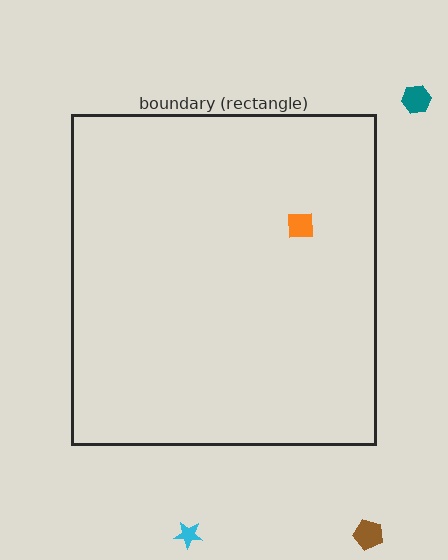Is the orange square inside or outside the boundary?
Inside.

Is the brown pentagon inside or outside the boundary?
Outside.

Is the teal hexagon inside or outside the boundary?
Outside.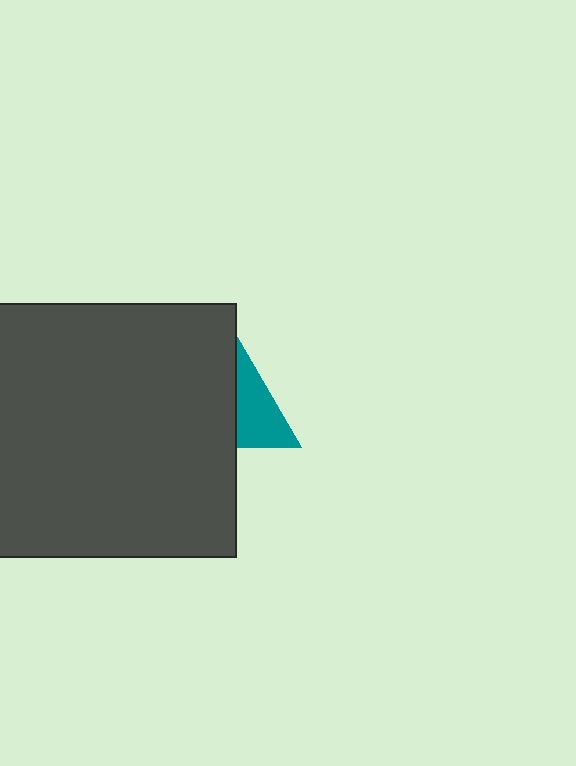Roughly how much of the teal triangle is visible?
A small part of it is visible (roughly 45%).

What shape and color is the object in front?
The object in front is a dark gray square.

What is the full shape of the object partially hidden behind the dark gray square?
The partially hidden object is a teal triangle.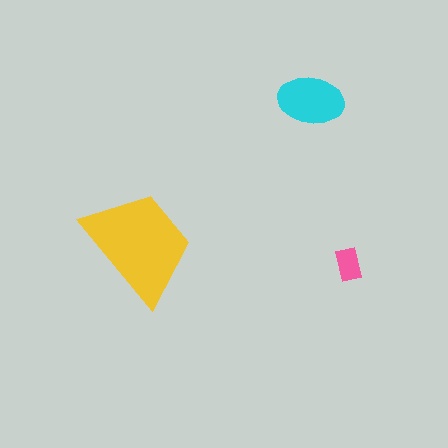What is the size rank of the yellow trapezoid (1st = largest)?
1st.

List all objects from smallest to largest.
The pink rectangle, the cyan ellipse, the yellow trapezoid.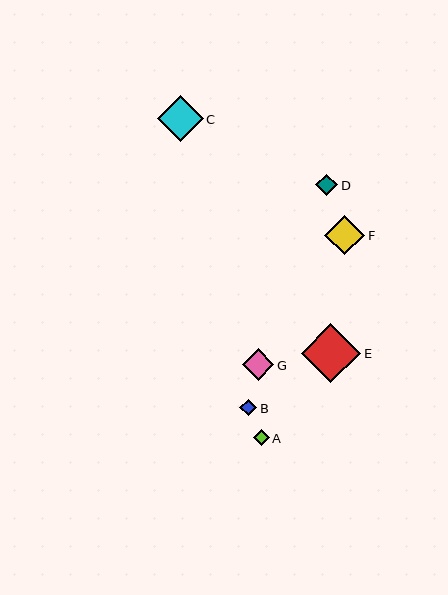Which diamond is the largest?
Diamond E is the largest with a size of approximately 59 pixels.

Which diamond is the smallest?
Diamond A is the smallest with a size of approximately 16 pixels.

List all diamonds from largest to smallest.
From largest to smallest: E, C, F, G, D, B, A.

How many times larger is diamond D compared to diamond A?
Diamond D is approximately 1.3 times the size of diamond A.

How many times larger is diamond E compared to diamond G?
Diamond E is approximately 1.9 times the size of diamond G.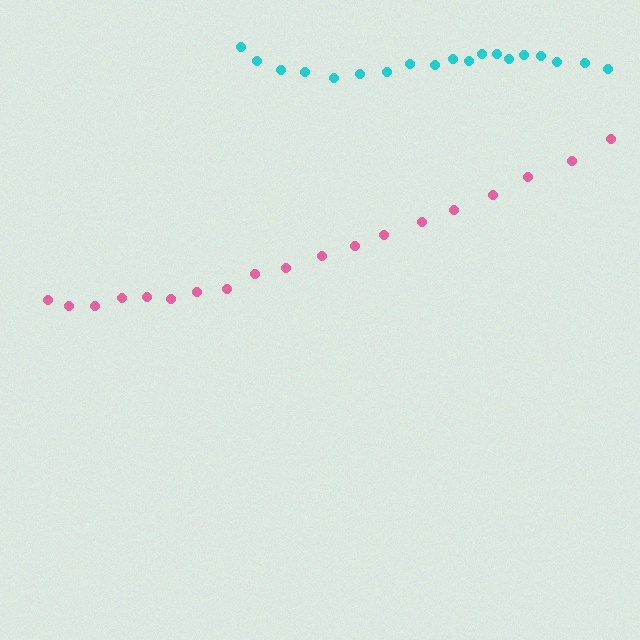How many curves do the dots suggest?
There are 2 distinct paths.